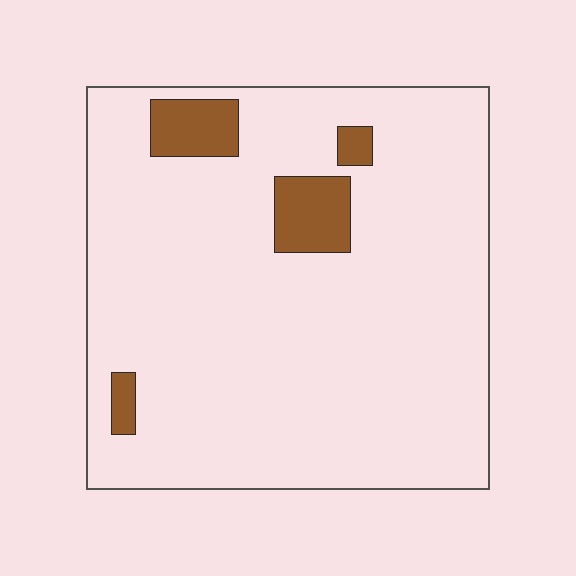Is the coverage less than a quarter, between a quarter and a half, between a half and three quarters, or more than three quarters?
Less than a quarter.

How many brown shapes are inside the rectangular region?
4.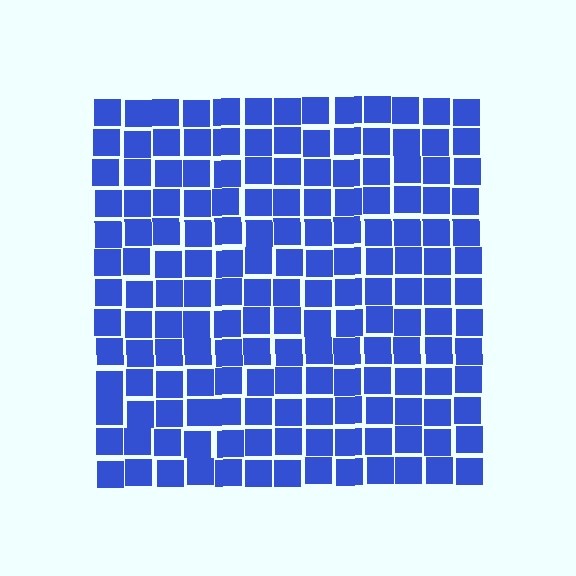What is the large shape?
The large shape is a square.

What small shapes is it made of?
It is made of small squares.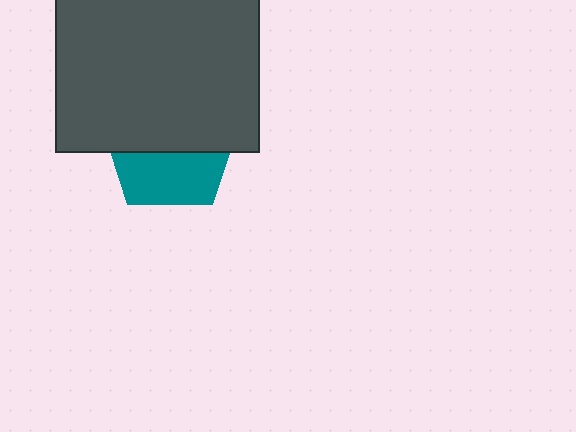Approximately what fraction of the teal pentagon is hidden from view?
Roughly 58% of the teal pentagon is hidden behind the dark gray square.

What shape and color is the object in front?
The object in front is a dark gray square.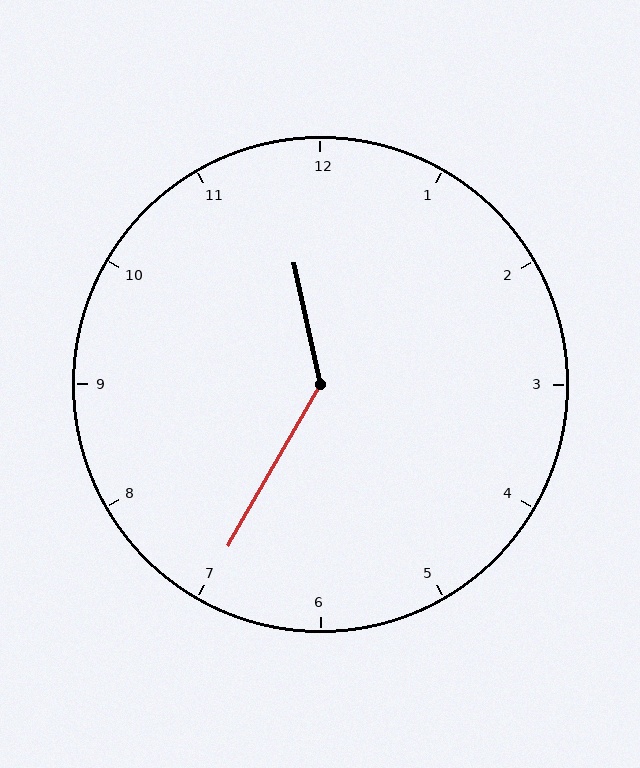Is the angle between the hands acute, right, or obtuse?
It is obtuse.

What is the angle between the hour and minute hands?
Approximately 138 degrees.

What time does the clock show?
11:35.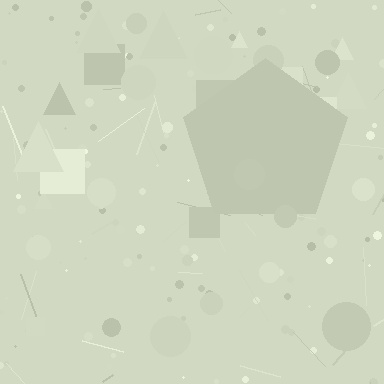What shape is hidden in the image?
A pentagon is hidden in the image.